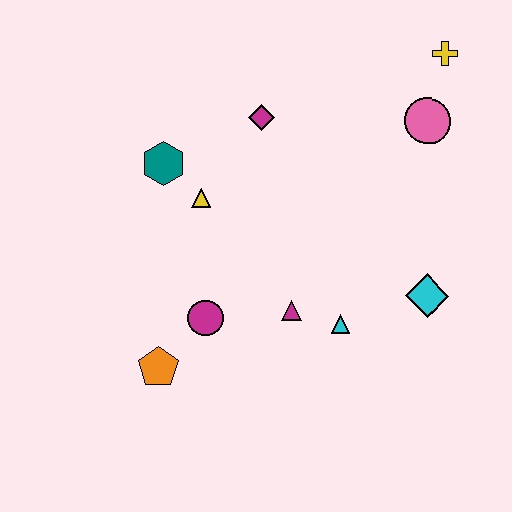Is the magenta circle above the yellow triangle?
No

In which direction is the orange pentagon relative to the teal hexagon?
The orange pentagon is below the teal hexagon.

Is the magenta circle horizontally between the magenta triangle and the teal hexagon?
Yes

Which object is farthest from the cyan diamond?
The teal hexagon is farthest from the cyan diamond.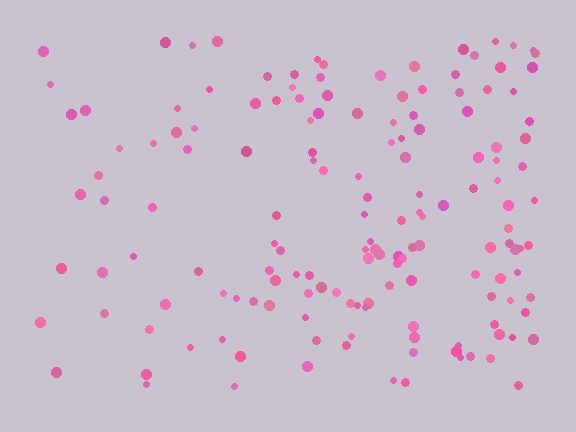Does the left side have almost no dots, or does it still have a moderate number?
Still a moderate number, just noticeably fewer than the right.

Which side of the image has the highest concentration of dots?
The right.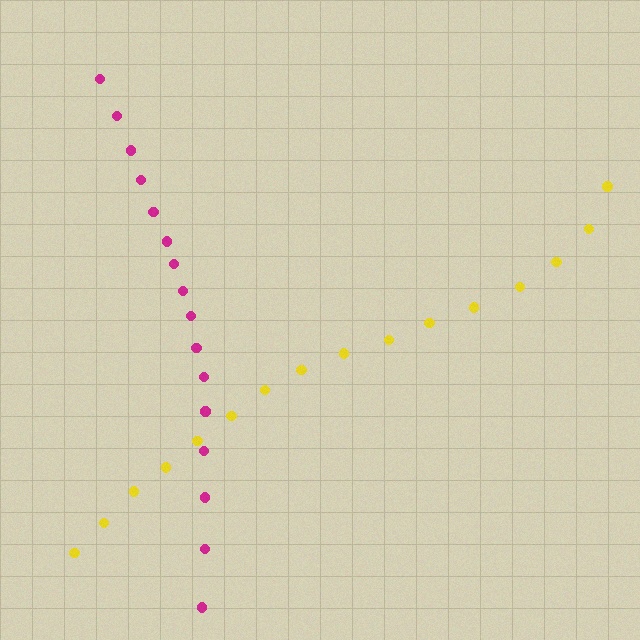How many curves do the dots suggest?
There are 2 distinct paths.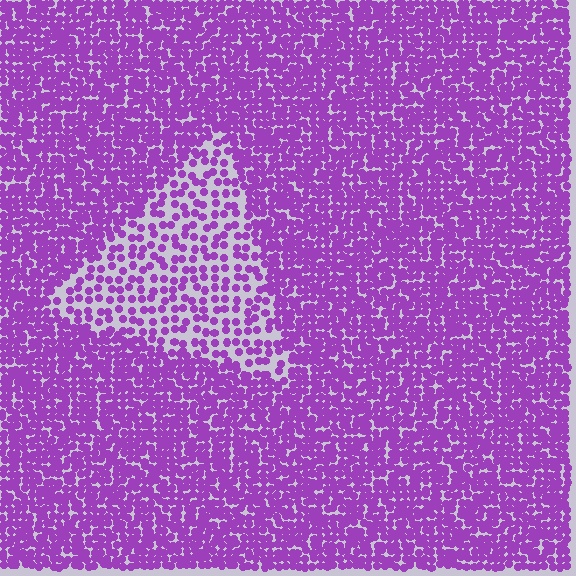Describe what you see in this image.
The image contains small purple elements arranged at two different densities. A triangle-shaped region is visible where the elements are less densely packed than the surrounding area.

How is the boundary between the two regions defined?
The boundary is defined by a change in element density (approximately 2.2x ratio). All elements are the same color, size, and shape.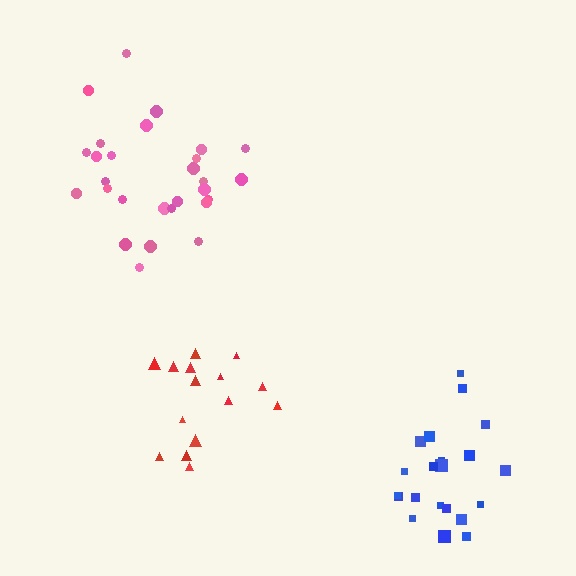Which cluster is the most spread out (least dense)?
Red.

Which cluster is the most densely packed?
Blue.